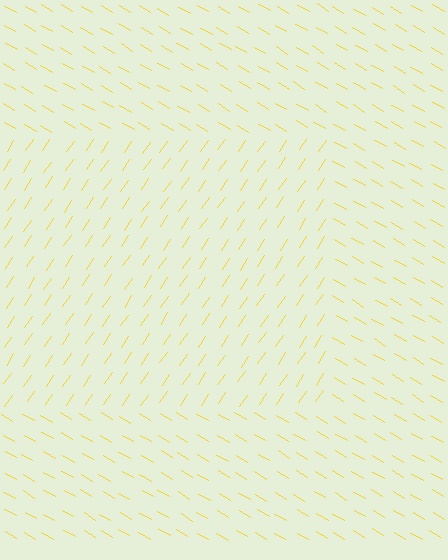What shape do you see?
I see a rectangle.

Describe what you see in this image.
The image is filled with small yellow line segments. A rectangle region in the image has lines oriented differently from the surrounding lines, creating a visible texture boundary.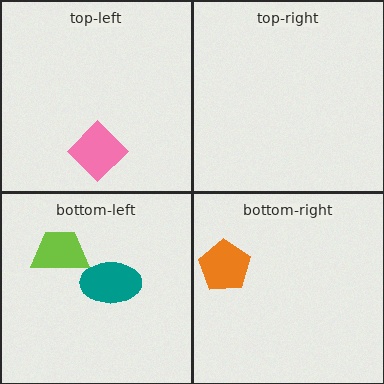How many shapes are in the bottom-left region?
2.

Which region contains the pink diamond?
The top-left region.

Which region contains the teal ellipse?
The bottom-left region.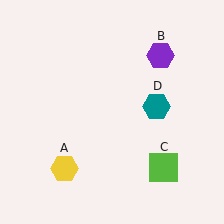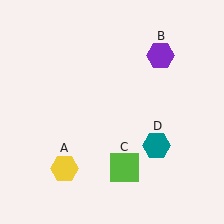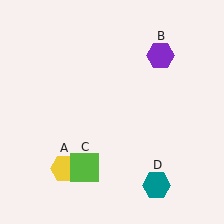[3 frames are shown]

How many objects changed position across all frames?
2 objects changed position: lime square (object C), teal hexagon (object D).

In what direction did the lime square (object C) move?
The lime square (object C) moved left.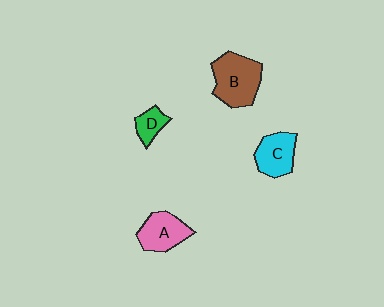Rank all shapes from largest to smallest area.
From largest to smallest: B (brown), A (pink), C (cyan), D (green).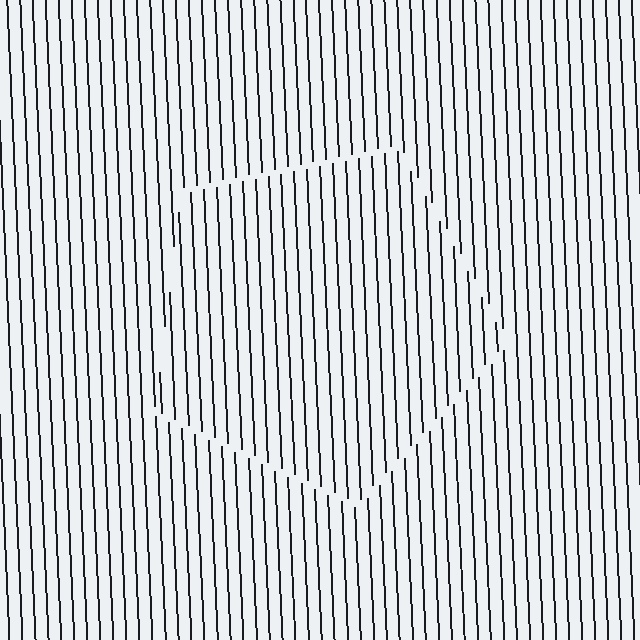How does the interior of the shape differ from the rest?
The interior of the shape contains the same grating, shifted by half a period — the contour is defined by the phase discontinuity where line-ends from the inner and outer gratings abut.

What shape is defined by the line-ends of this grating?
An illusory pentagon. The interior of the shape contains the same grating, shifted by half a period — the contour is defined by the phase discontinuity where line-ends from the inner and outer gratings abut.